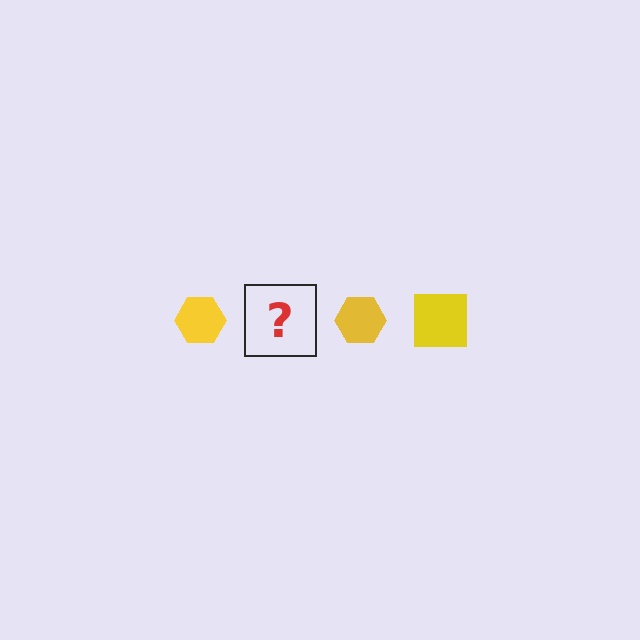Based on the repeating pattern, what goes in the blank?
The blank should be a yellow square.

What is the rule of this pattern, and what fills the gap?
The rule is that the pattern cycles through hexagon, square shapes in yellow. The gap should be filled with a yellow square.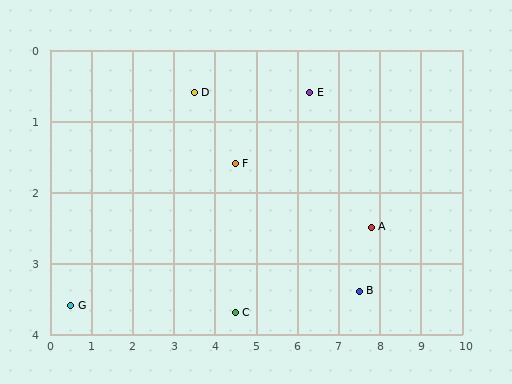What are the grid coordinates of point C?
Point C is at approximately (4.5, 3.7).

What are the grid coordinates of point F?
Point F is at approximately (4.5, 1.6).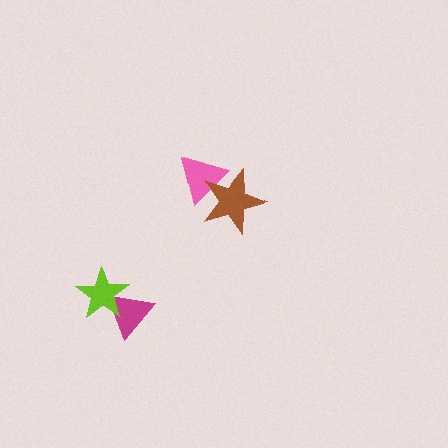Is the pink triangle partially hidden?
Yes, it is partially covered by another shape.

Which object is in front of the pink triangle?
The brown star is in front of the pink triangle.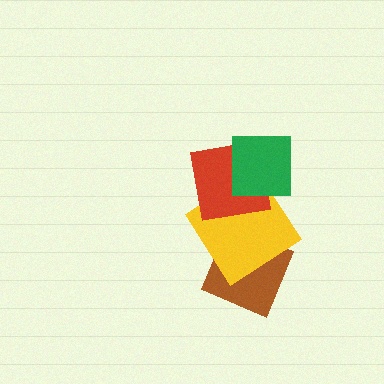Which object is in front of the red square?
The green square is in front of the red square.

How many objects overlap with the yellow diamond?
3 objects overlap with the yellow diamond.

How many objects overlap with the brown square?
1 object overlaps with the brown square.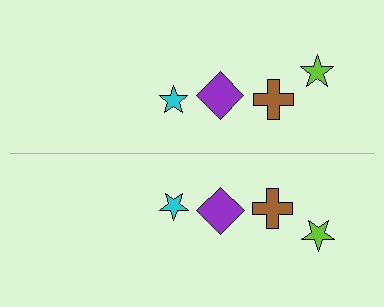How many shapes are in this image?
There are 8 shapes in this image.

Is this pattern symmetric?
Yes, this pattern has bilateral (reflection) symmetry.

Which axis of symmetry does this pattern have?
The pattern has a horizontal axis of symmetry running through the center of the image.